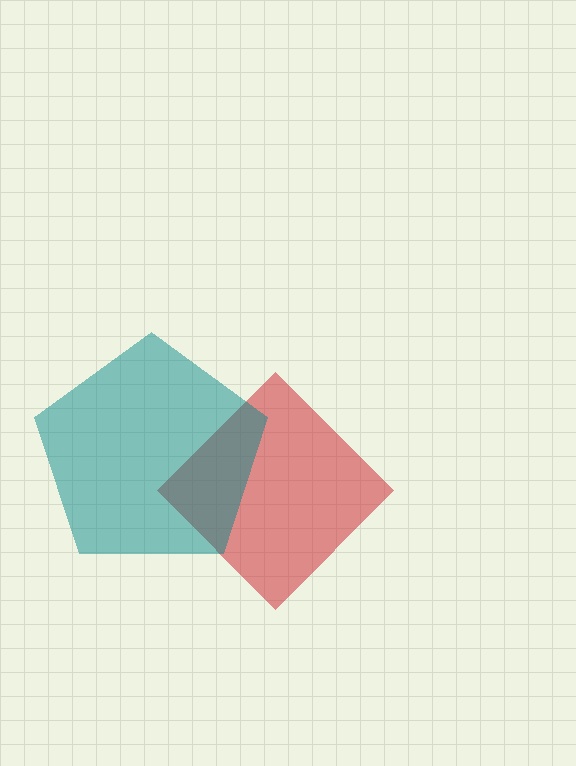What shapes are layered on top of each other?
The layered shapes are: a red diamond, a teal pentagon.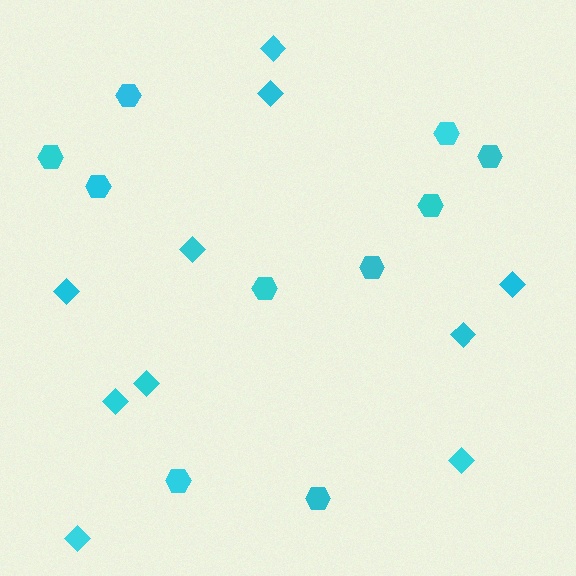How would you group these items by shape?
There are 2 groups: one group of diamonds (10) and one group of hexagons (10).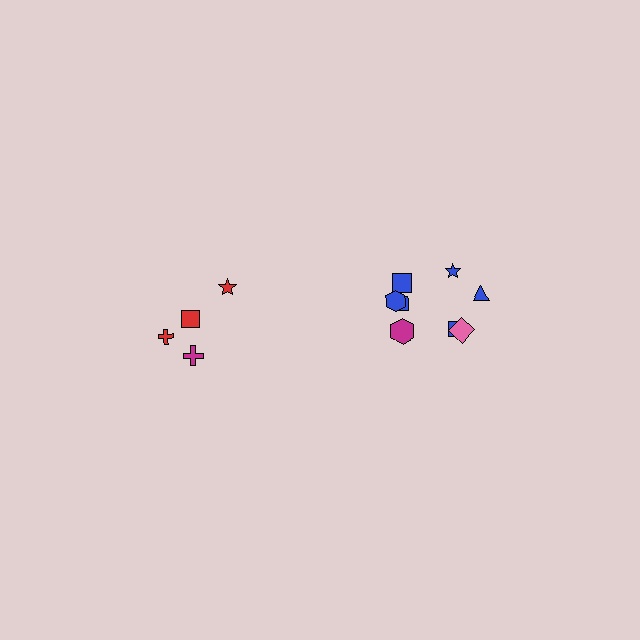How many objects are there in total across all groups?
There are 12 objects.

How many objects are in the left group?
There are 4 objects.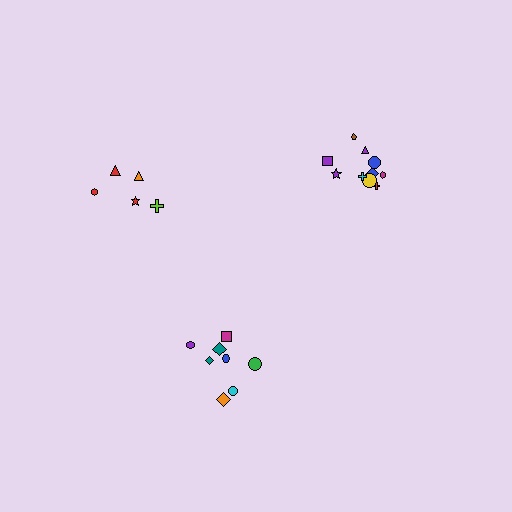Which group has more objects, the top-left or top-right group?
The top-right group.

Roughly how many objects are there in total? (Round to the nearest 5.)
Roughly 25 objects in total.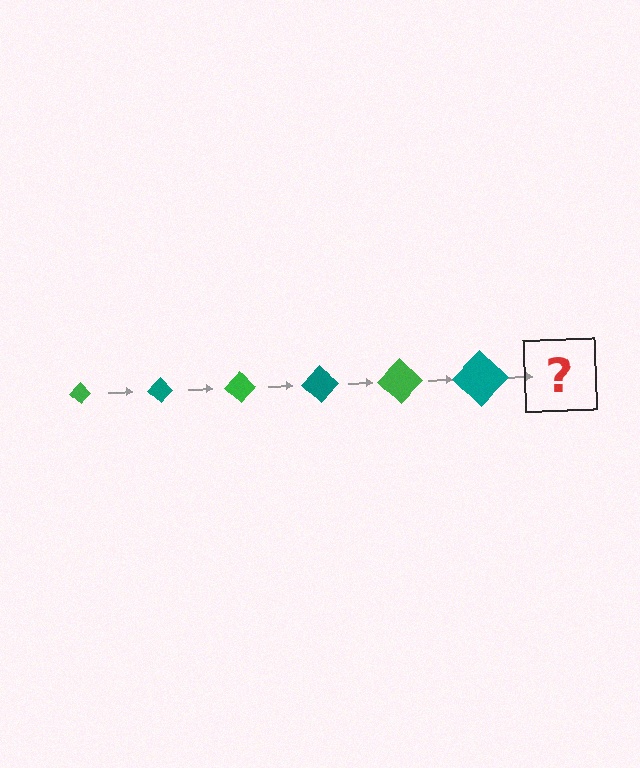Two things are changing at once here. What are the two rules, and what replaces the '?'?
The two rules are that the diamond grows larger each step and the color cycles through green and teal. The '?' should be a green diamond, larger than the previous one.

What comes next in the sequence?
The next element should be a green diamond, larger than the previous one.